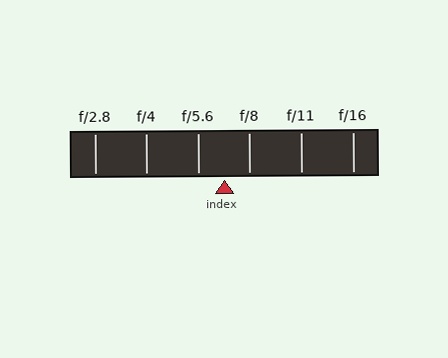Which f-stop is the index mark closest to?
The index mark is closest to f/8.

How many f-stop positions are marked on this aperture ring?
There are 6 f-stop positions marked.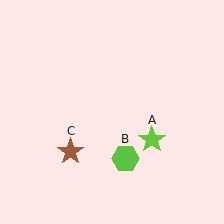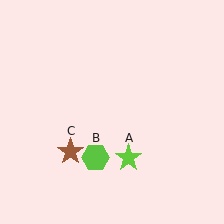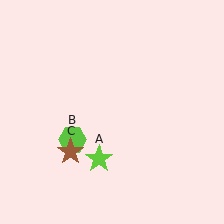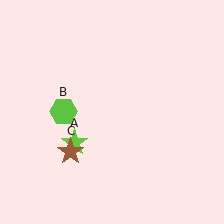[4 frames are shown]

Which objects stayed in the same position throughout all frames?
Brown star (object C) remained stationary.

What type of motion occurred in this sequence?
The lime star (object A), lime hexagon (object B) rotated clockwise around the center of the scene.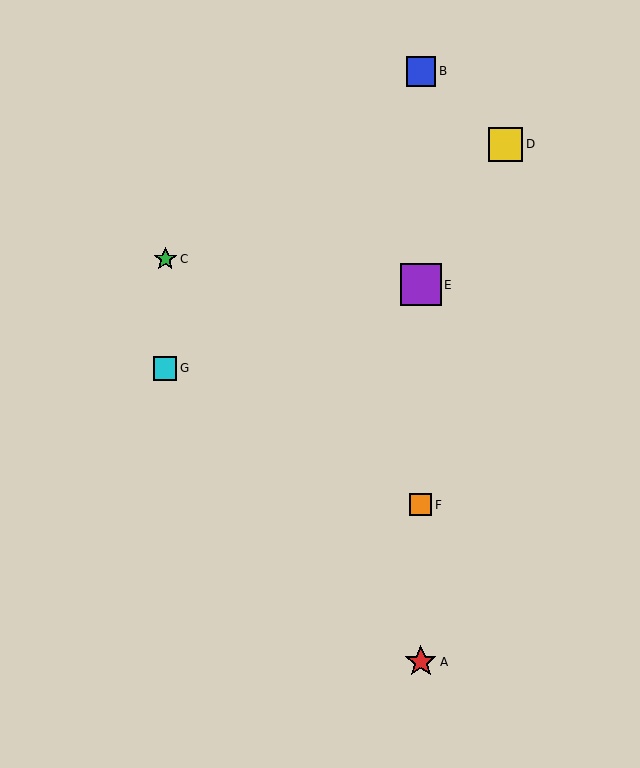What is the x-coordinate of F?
Object F is at x≈421.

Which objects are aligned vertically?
Objects A, B, E, F are aligned vertically.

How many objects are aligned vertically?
4 objects (A, B, E, F) are aligned vertically.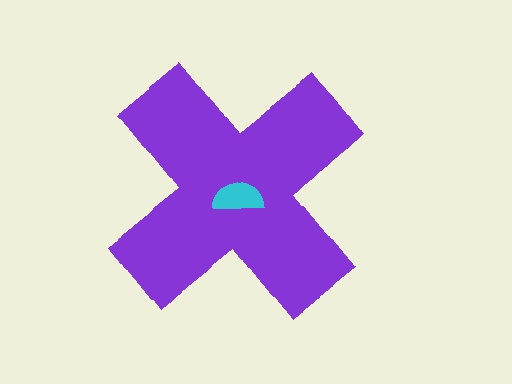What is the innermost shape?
The cyan semicircle.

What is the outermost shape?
The purple cross.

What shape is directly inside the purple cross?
The cyan semicircle.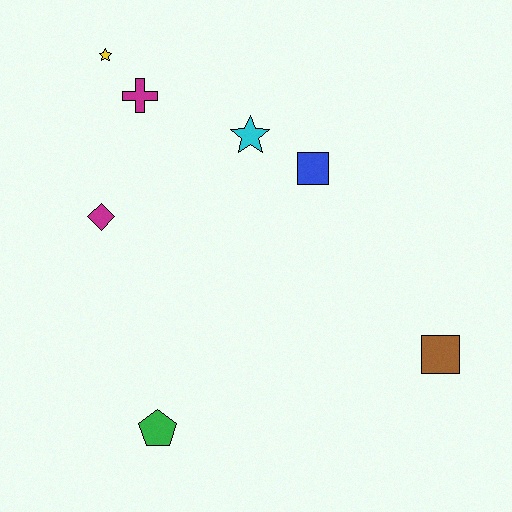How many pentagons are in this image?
There is 1 pentagon.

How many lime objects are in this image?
There are no lime objects.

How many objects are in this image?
There are 7 objects.